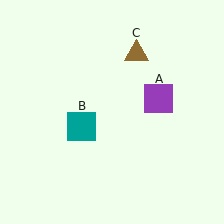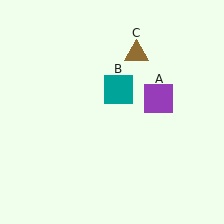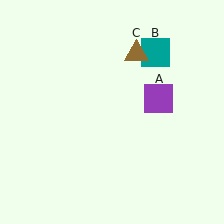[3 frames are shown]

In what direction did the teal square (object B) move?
The teal square (object B) moved up and to the right.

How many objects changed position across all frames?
1 object changed position: teal square (object B).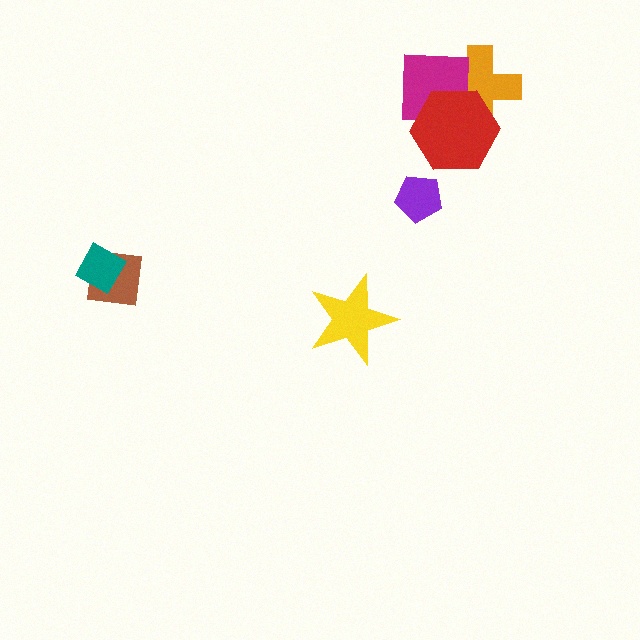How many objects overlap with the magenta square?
2 objects overlap with the magenta square.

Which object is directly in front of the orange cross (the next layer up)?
The magenta square is directly in front of the orange cross.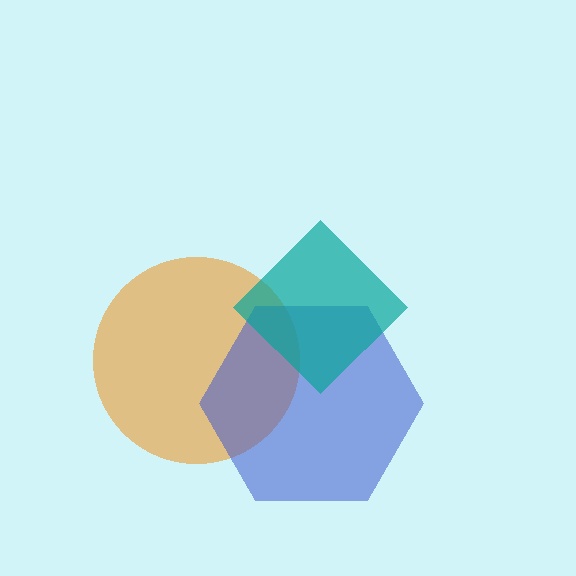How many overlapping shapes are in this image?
There are 3 overlapping shapes in the image.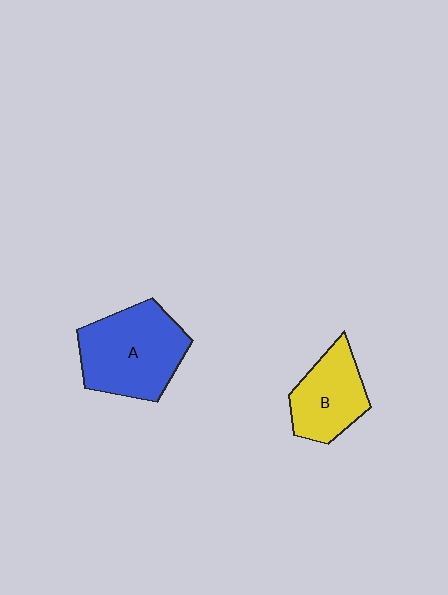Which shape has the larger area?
Shape A (blue).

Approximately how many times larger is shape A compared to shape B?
Approximately 1.5 times.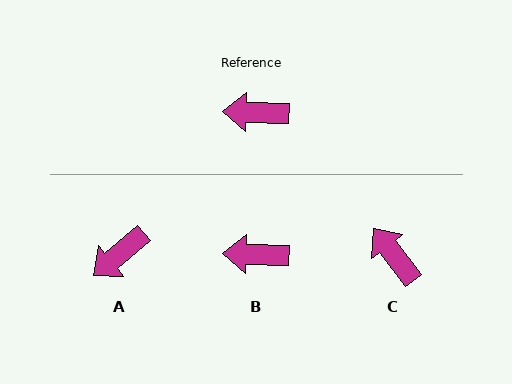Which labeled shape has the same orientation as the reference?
B.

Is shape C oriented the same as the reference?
No, it is off by about 50 degrees.